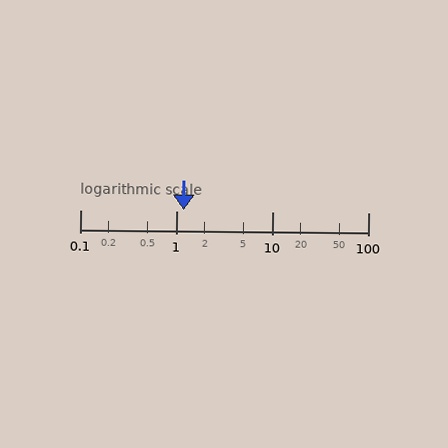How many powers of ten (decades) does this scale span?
The scale spans 3 decades, from 0.1 to 100.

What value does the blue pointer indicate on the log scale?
The pointer indicates approximately 1.2.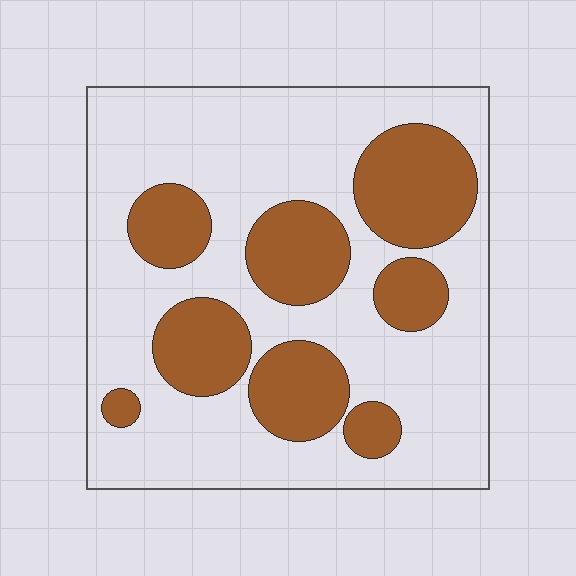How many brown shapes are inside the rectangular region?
8.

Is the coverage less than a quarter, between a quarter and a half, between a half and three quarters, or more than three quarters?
Between a quarter and a half.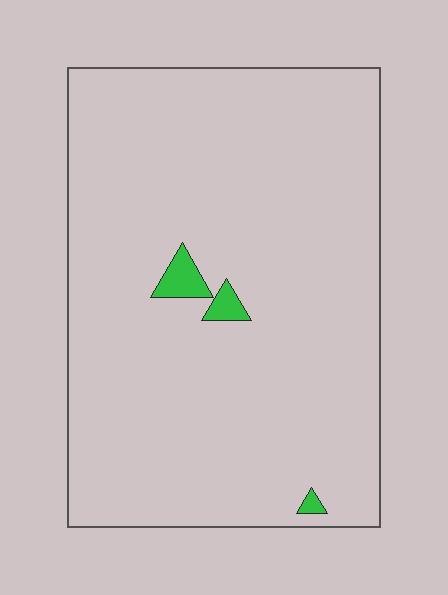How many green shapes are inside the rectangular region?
3.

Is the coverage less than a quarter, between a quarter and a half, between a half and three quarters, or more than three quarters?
Less than a quarter.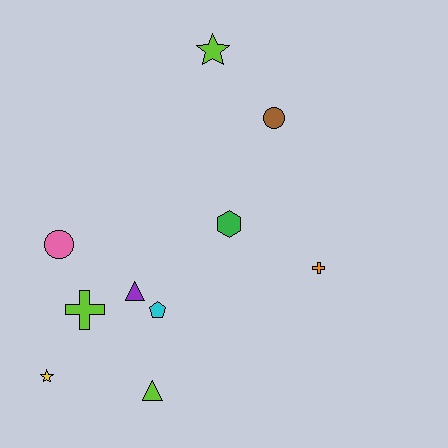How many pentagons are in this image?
There is 1 pentagon.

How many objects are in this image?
There are 10 objects.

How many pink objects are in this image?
There is 1 pink object.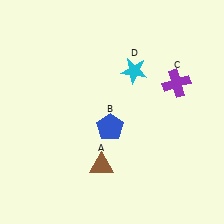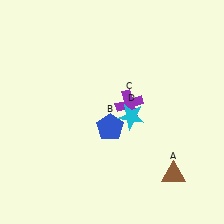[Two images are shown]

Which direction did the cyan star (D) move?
The cyan star (D) moved down.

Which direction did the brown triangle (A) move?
The brown triangle (A) moved right.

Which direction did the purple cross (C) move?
The purple cross (C) moved left.